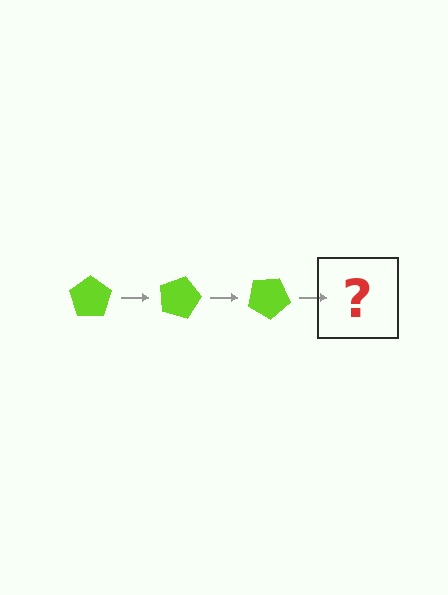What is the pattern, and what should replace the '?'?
The pattern is that the pentagon rotates 15 degrees each step. The '?' should be a lime pentagon rotated 45 degrees.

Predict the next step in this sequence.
The next step is a lime pentagon rotated 45 degrees.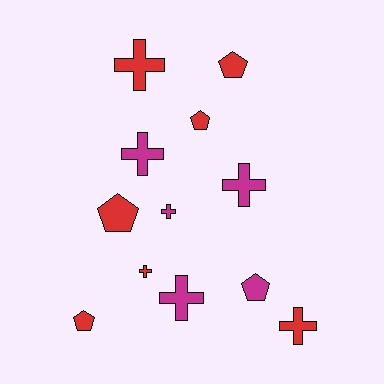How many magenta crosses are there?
There are 4 magenta crosses.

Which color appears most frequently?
Red, with 7 objects.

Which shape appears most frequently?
Cross, with 7 objects.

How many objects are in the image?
There are 12 objects.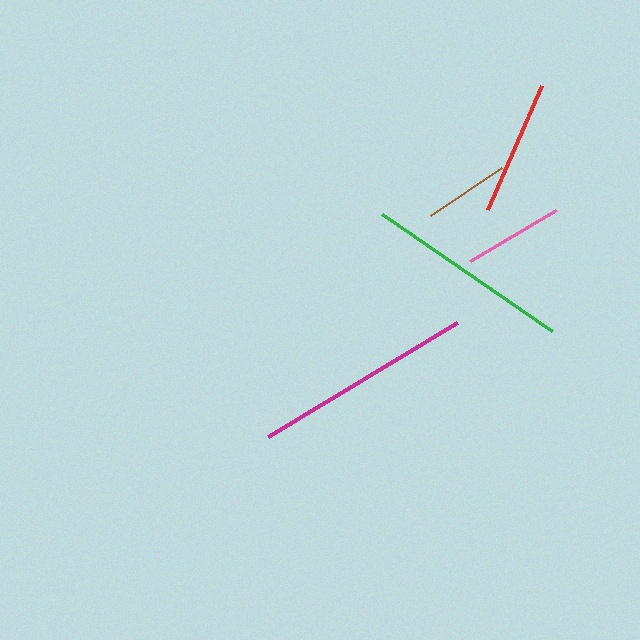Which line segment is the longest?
The magenta line is the longest at approximately 220 pixels.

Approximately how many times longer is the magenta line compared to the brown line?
The magenta line is approximately 2.6 times the length of the brown line.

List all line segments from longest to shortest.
From longest to shortest: magenta, green, red, pink, brown.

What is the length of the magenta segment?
The magenta segment is approximately 220 pixels long.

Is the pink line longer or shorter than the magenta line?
The magenta line is longer than the pink line.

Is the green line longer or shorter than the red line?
The green line is longer than the red line.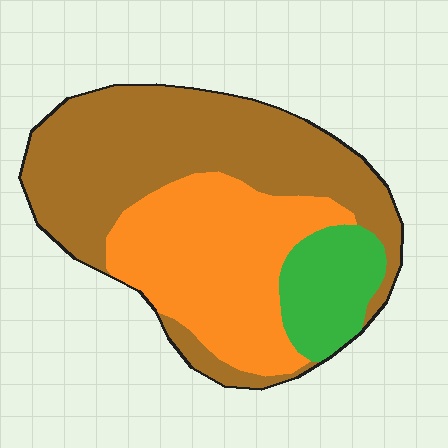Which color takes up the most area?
Brown, at roughly 50%.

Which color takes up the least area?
Green, at roughly 15%.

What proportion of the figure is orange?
Orange takes up about three eighths (3/8) of the figure.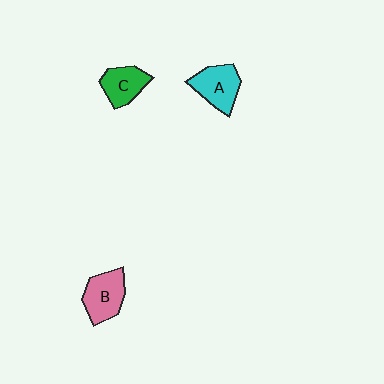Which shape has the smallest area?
Shape C (green).